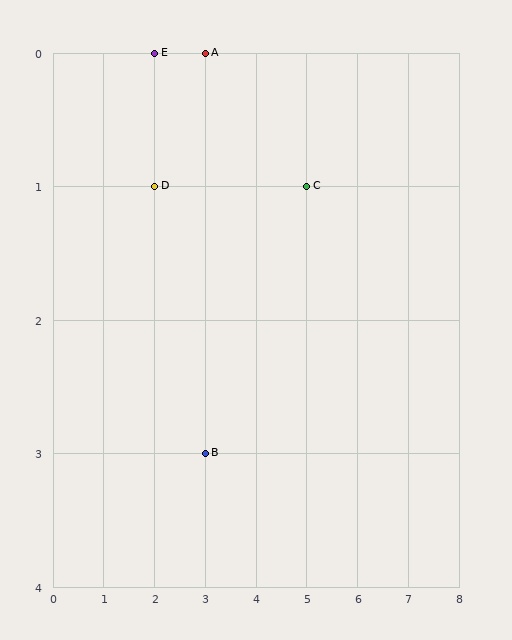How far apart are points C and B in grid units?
Points C and B are 2 columns and 2 rows apart (about 2.8 grid units diagonally).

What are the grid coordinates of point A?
Point A is at grid coordinates (3, 0).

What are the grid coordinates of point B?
Point B is at grid coordinates (3, 3).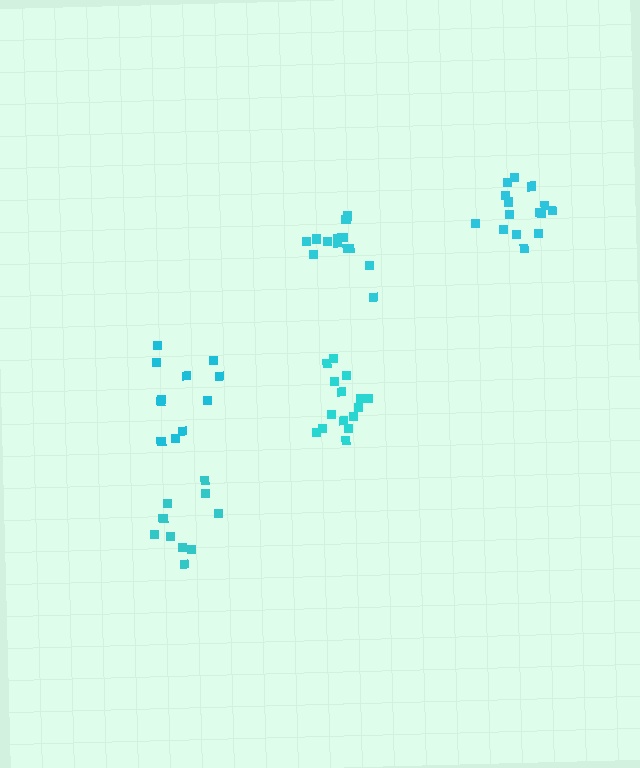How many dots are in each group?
Group 1: 15 dots, Group 2: 10 dots, Group 3: 15 dots, Group 4: 11 dots, Group 5: 13 dots (64 total).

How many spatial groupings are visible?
There are 5 spatial groupings.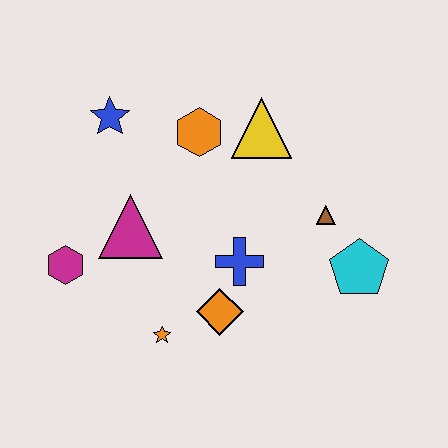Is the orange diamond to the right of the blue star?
Yes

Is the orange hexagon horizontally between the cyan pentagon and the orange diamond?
No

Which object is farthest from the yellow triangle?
The magenta hexagon is farthest from the yellow triangle.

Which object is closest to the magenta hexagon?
The magenta triangle is closest to the magenta hexagon.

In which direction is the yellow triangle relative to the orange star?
The yellow triangle is above the orange star.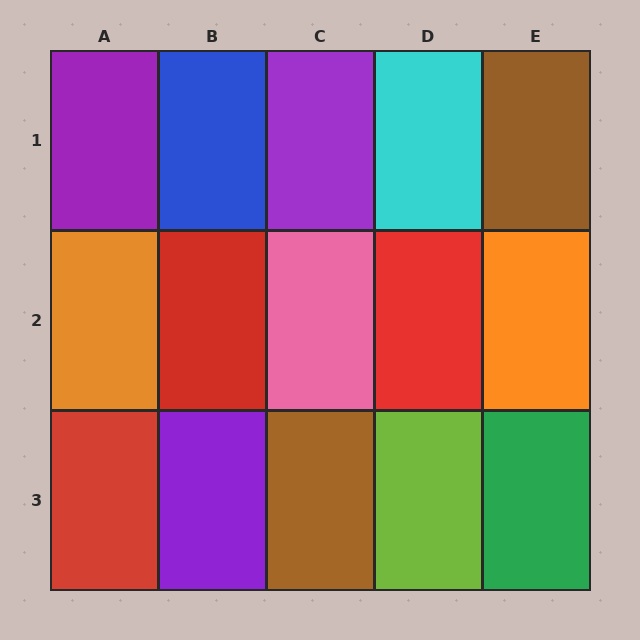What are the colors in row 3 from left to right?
Red, purple, brown, lime, green.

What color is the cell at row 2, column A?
Orange.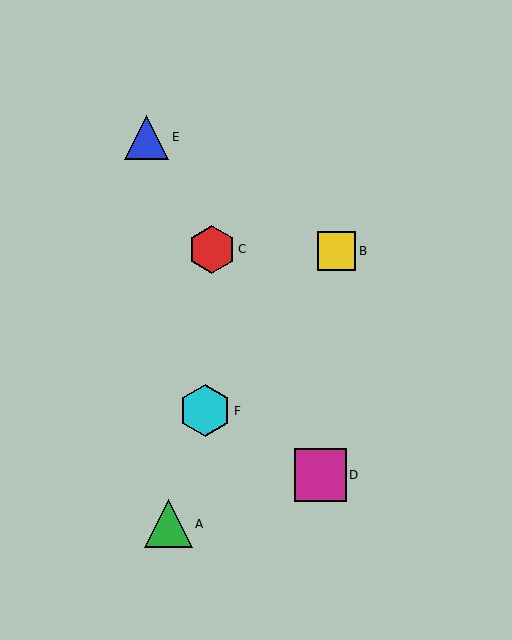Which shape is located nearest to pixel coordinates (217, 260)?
The red hexagon (labeled C) at (212, 249) is nearest to that location.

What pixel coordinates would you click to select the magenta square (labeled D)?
Click at (320, 475) to select the magenta square D.